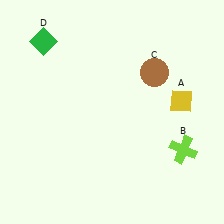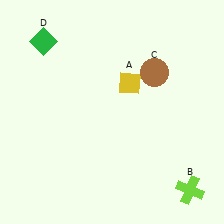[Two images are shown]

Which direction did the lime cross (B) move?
The lime cross (B) moved down.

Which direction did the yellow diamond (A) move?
The yellow diamond (A) moved left.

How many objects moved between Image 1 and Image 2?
2 objects moved between the two images.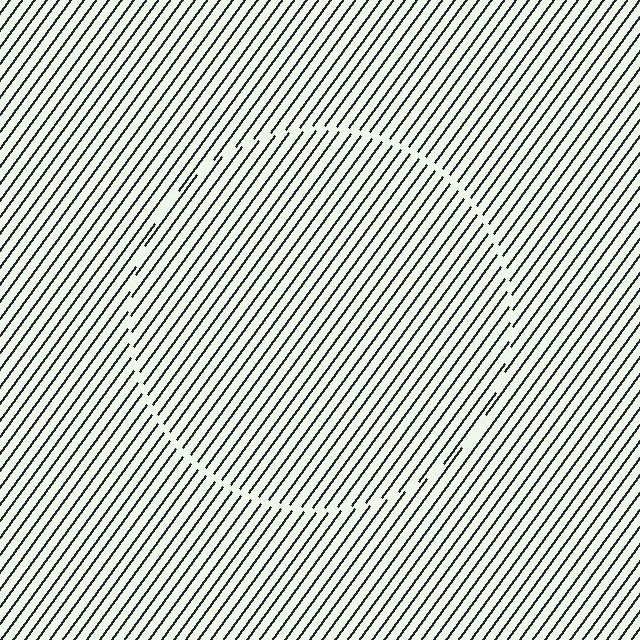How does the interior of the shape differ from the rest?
The interior of the shape contains the same grating, shifted by half a period — the contour is defined by the phase discontinuity where line-ends from the inner and outer gratings abut.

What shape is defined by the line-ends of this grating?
An illusory circle. The interior of the shape contains the same grating, shifted by half a period — the contour is defined by the phase discontinuity where line-ends from the inner and outer gratings abut.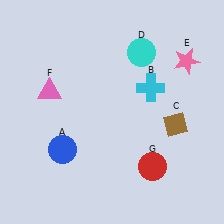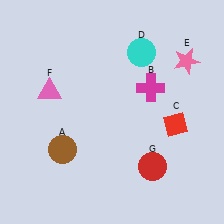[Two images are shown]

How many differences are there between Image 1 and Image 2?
There are 3 differences between the two images.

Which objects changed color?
A changed from blue to brown. B changed from cyan to magenta. C changed from brown to red.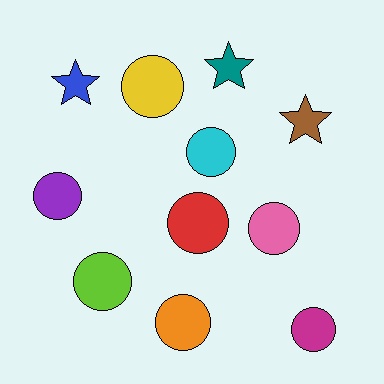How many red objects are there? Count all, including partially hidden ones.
There is 1 red object.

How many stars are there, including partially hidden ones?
There are 3 stars.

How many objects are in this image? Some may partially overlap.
There are 11 objects.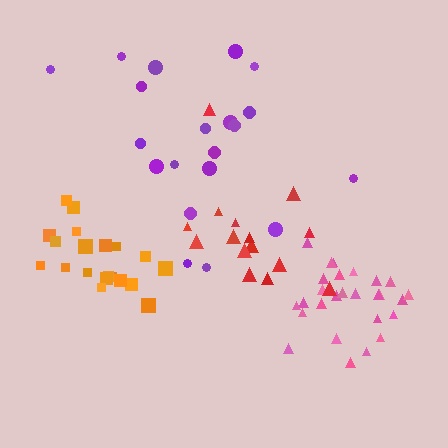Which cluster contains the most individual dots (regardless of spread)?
Pink (27).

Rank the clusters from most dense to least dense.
pink, orange, purple, red.